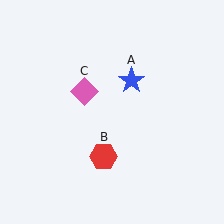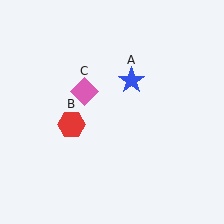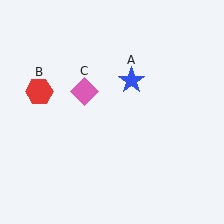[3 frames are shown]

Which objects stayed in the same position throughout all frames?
Blue star (object A) and pink diamond (object C) remained stationary.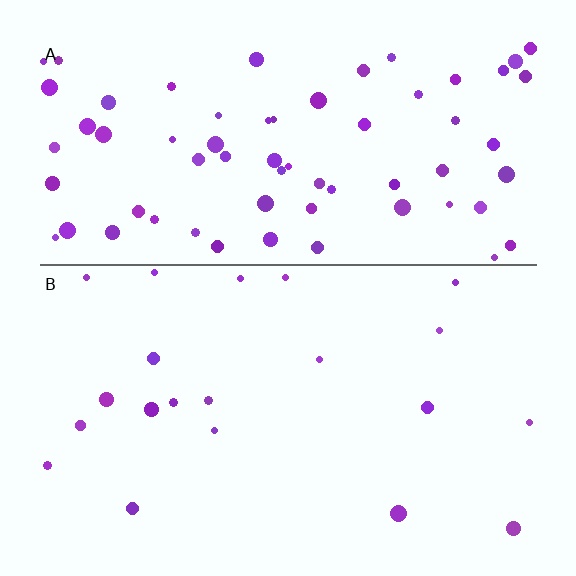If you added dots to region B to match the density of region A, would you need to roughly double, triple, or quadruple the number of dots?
Approximately triple.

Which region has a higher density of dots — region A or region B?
A (the top).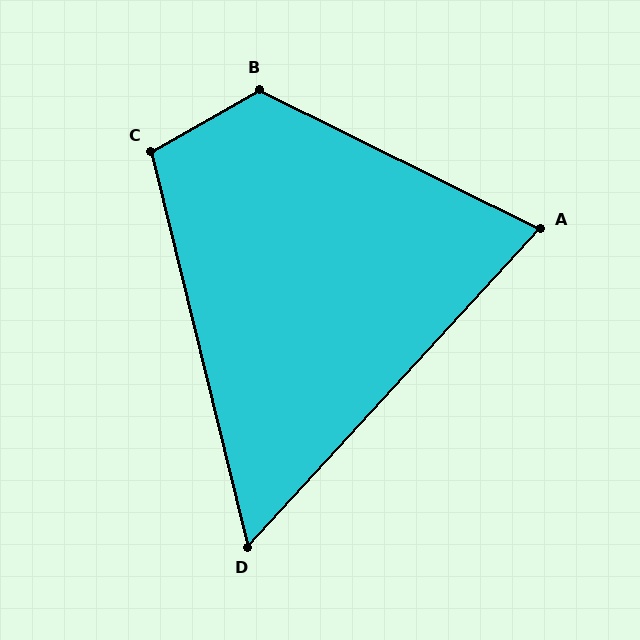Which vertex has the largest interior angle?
B, at approximately 124 degrees.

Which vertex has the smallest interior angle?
D, at approximately 56 degrees.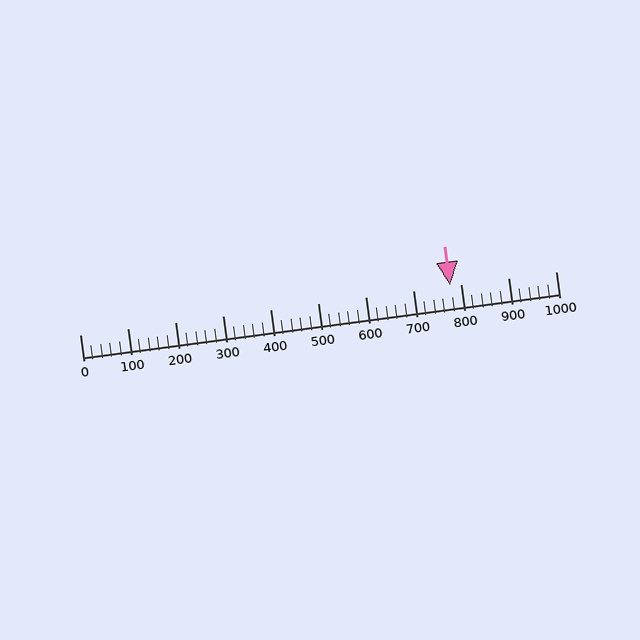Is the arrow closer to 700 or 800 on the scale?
The arrow is closer to 800.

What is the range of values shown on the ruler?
The ruler shows values from 0 to 1000.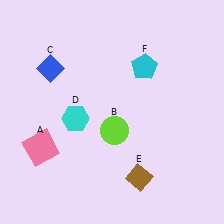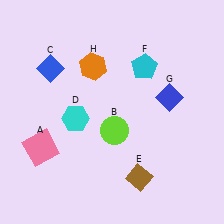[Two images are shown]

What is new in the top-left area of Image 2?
An orange hexagon (H) was added in the top-left area of Image 2.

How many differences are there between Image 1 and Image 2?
There are 2 differences between the two images.